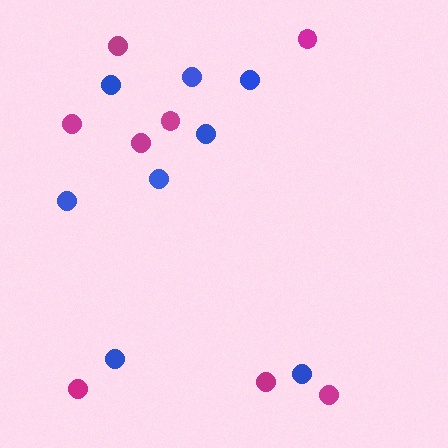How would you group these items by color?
There are 2 groups: one group of blue circles (8) and one group of magenta circles (8).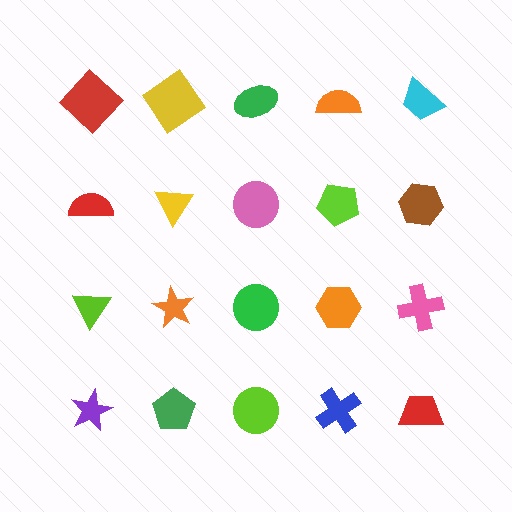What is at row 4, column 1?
A purple star.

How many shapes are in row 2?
5 shapes.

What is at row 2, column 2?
A yellow triangle.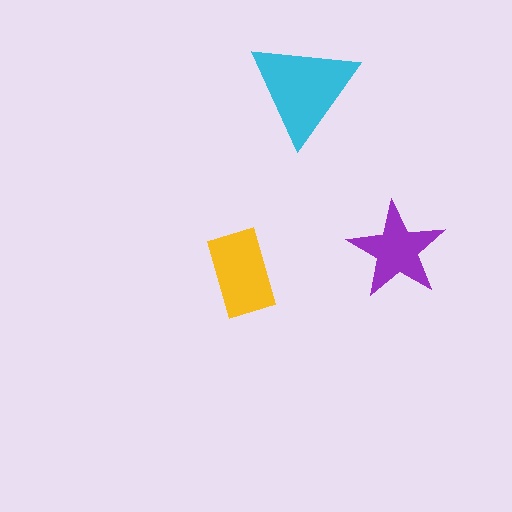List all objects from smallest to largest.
The purple star, the yellow rectangle, the cyan triangle.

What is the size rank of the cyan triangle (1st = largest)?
1st.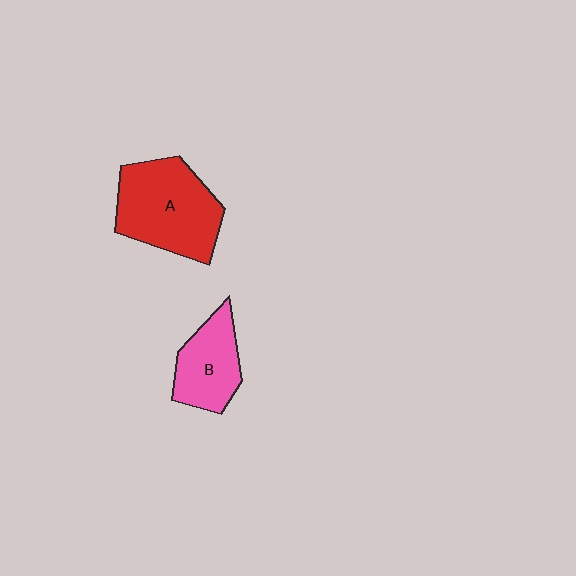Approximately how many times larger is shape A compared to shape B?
Approximately 1.6 times.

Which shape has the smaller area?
Shape B (pink).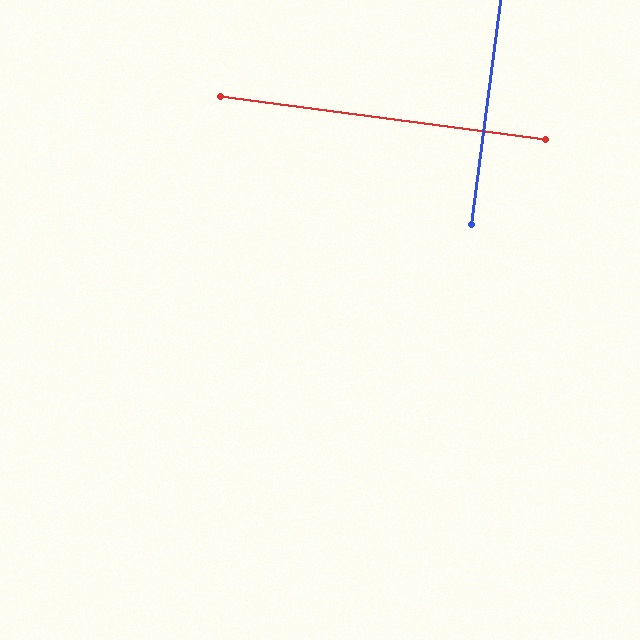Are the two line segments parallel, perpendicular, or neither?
Perpendicular — they meet at approximately 90°.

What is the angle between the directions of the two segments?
Approximately 90 degrees.